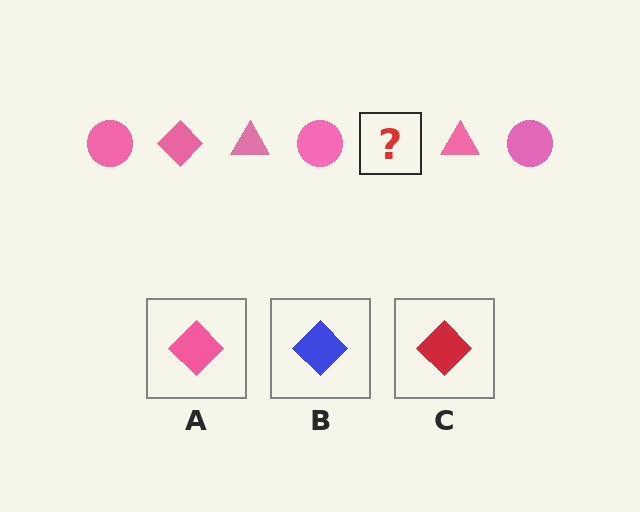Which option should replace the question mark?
Option A.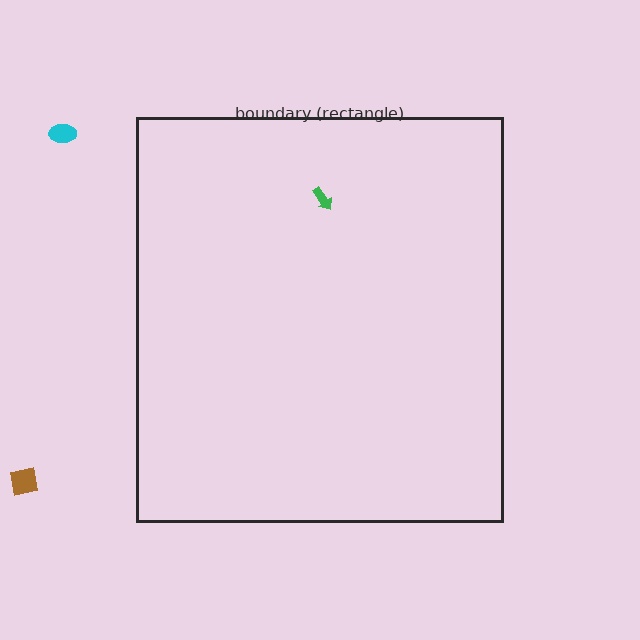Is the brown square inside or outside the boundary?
Outside.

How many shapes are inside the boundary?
1 inside, 2 outside.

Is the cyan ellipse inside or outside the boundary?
Outside.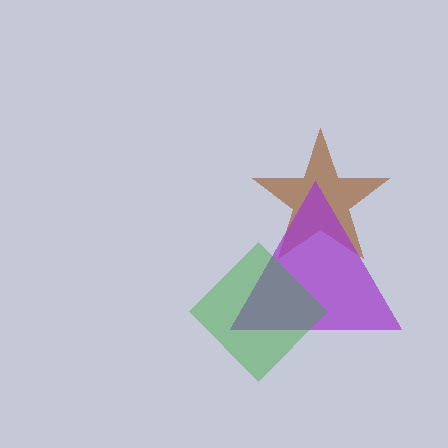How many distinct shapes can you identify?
There are 3 distinct shapes: a brown star, a purple triangle, a green diamond.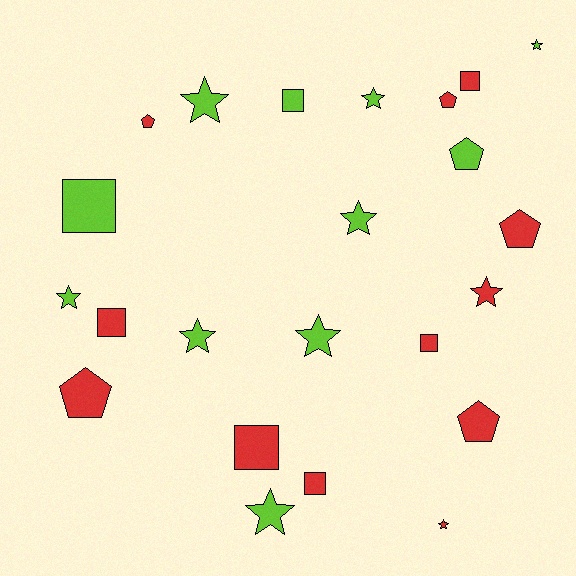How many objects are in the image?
There are 23 objects.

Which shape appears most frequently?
Star, with 10 objects.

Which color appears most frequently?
Red, with 12 objects.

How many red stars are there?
There are 2 red stars.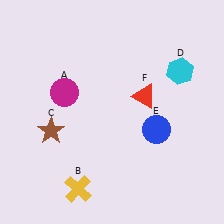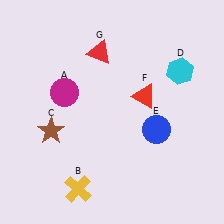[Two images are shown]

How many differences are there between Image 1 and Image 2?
There is 1 difference between the two images.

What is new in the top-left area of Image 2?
A red triangle (G) was added in the top-left area of Image 2.